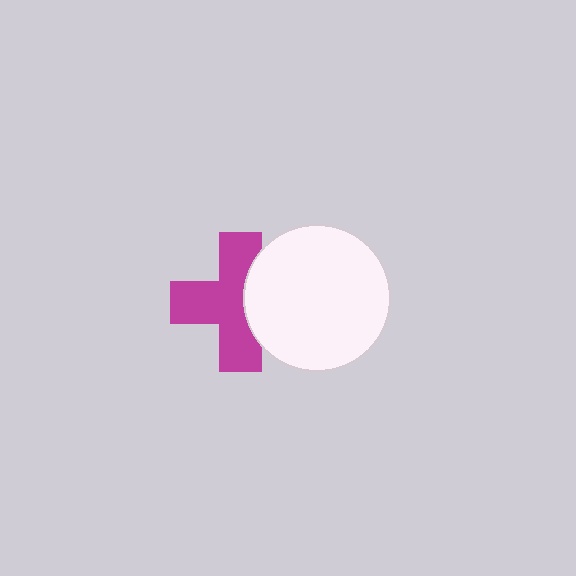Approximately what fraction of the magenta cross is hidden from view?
Roughly 32% of the magenta cross is hidden behind the white circle.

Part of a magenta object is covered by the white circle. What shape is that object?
It is a cross.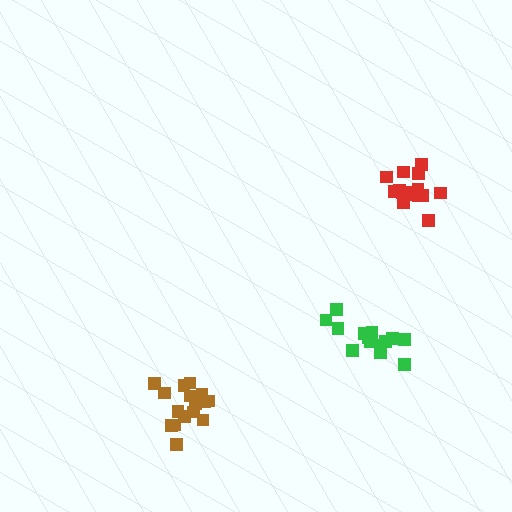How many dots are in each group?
Group 1: 14 dots, Group 2: 15 dots, Group 3: 17 dots (46 total).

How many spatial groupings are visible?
There are 3 spatial groupings.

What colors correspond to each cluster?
The clusters are colored: green, red, brown.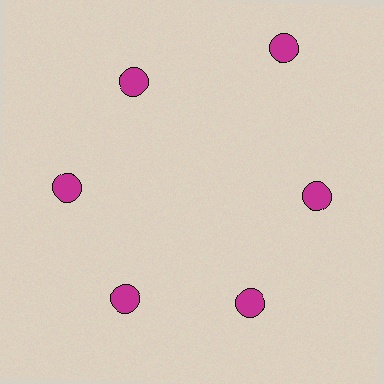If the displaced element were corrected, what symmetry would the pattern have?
It would have 6-fold rotational symmetry — the pattern would map onto itself every 60 degrees.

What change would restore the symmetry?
The symmetry would be restored by moving it inward, back onto the ring so that all 6 circles sit at equal angles and equal distance from the center.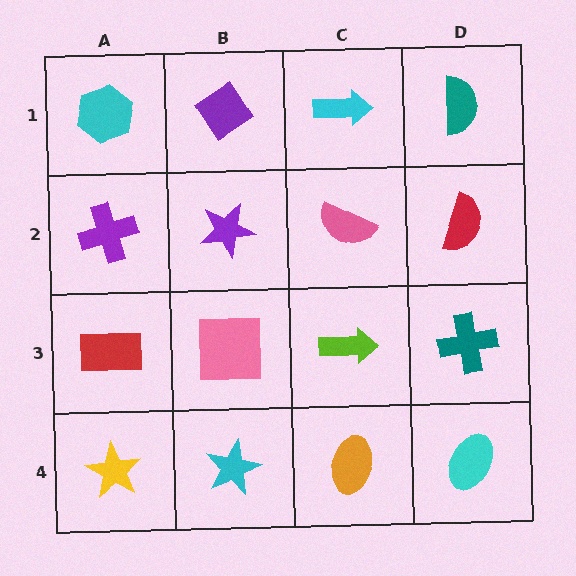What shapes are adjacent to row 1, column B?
A purple star (row 2, column B), a cyan hexagon (row 1, column A), a cyan arrow (row 1, column C).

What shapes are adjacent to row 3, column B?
A purple star (row 2, column B), a cyan star (row 4, column B), a red rectangle (row 3, column A), a lime arrow (row 3, column C).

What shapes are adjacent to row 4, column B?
A pink square (row 3, column B), a yellow star (row 4, column A), an orange ellipse (row 4, column C).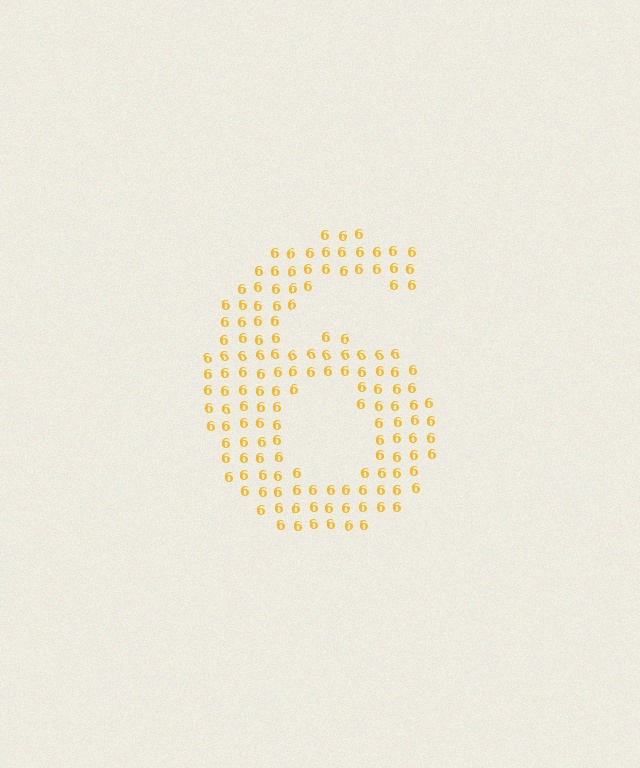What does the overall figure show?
The overall figure shows the digit 6.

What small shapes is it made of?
It is made of small digit 6's.